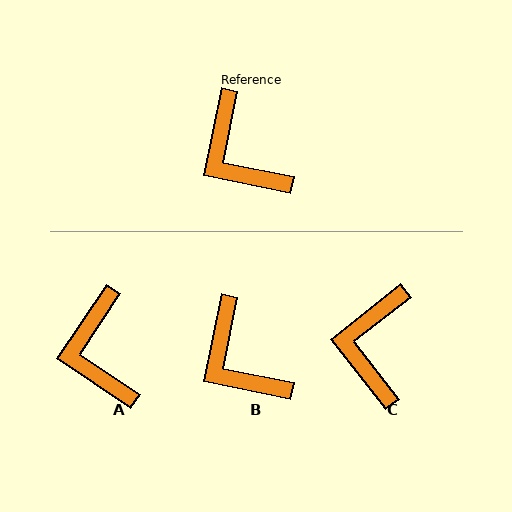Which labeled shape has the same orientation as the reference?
B.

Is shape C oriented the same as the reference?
No, it is off by about 40 degrees.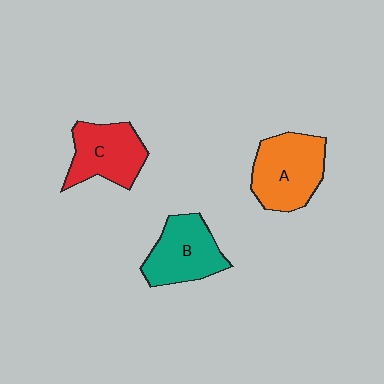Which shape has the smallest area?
Shape C (red).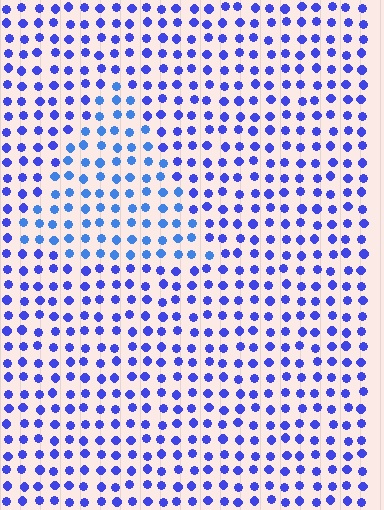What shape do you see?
I see a triangle.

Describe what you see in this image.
The image is filled with small blue elements in a uniform arrangement. A triangle-shaped region is visible where the elements are tinted to a slightly different hue, forming a subtle color boundary.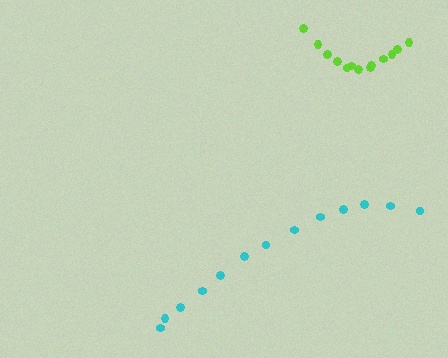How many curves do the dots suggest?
There are 2 distinct paths.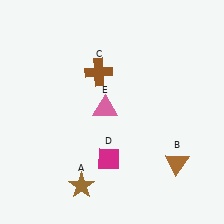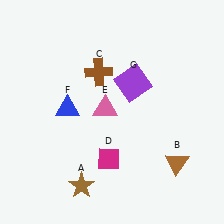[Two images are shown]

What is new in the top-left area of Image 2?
A blue triangle (F) was added in the top-left area of Image 2.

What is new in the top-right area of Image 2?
A purple square (G) was added in the top-right area of Image 2.